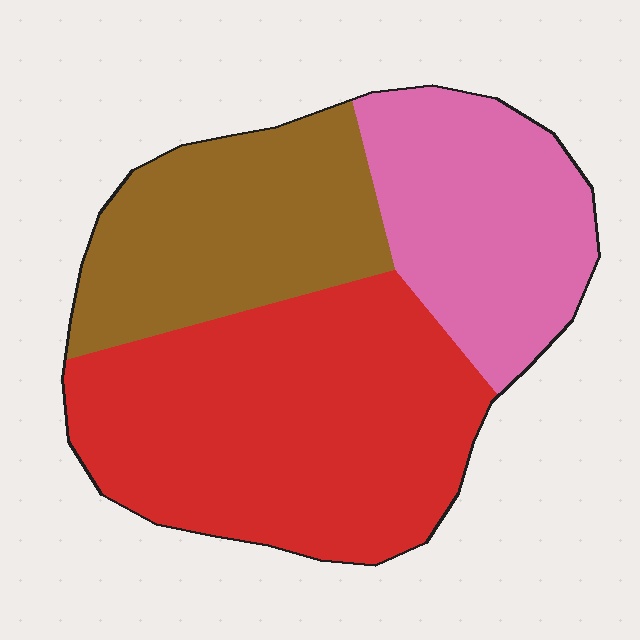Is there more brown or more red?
Red.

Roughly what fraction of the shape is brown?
Brown covers around 25% of the shape.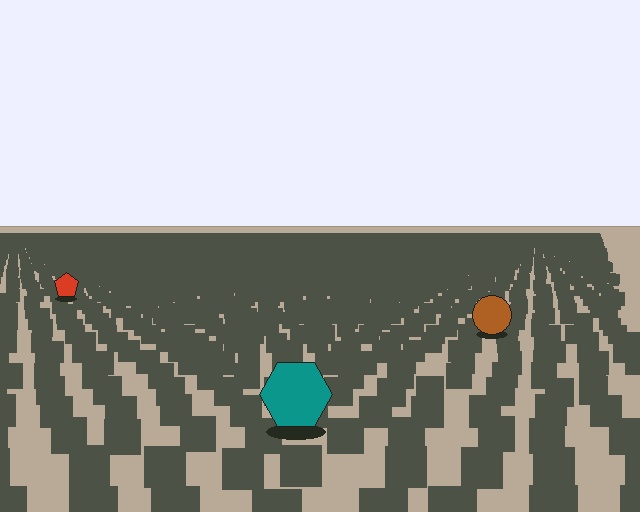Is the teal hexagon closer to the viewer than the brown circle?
Yes. The teal hexagon is closer — you can tell from the texture gradient: the ground texture is coarser near it.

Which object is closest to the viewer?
The teal hexagon is closest. The texture marks near it are larger and more spread out.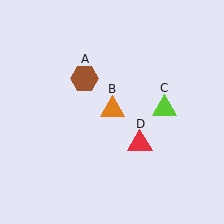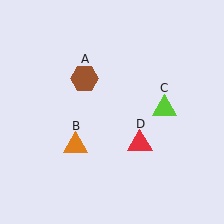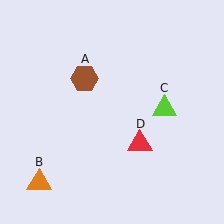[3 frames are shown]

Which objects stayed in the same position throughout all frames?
Brown hexagon (object A) and lime triangle (object C) and red triangle (object D) remained stationary.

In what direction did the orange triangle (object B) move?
The orange triangle (object B) moved down and to the left.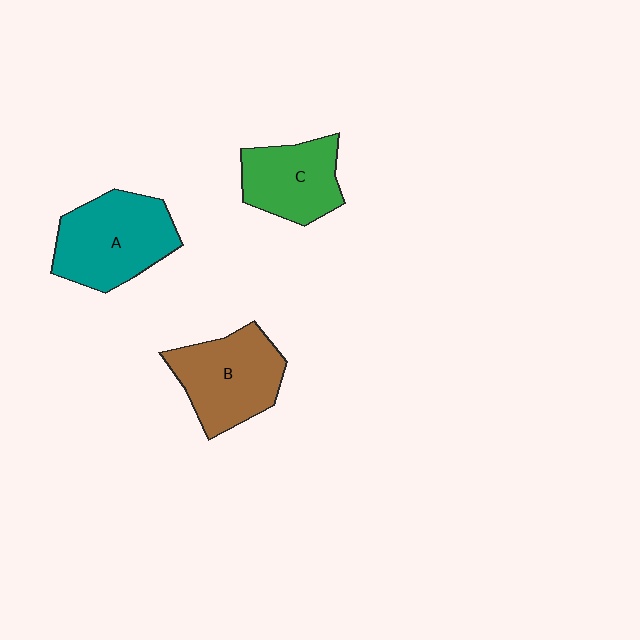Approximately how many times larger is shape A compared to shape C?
Approximately 1.3 times.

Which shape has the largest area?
Shape A (teal).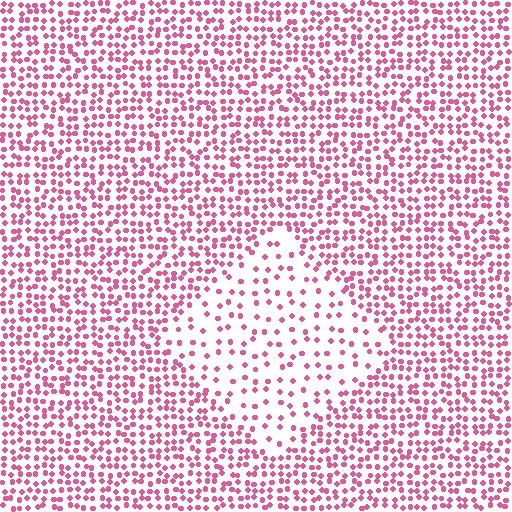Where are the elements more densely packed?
The elements are more densely packed outside the diamond boundary.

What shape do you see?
I see a diamond.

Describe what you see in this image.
The image contains small pink elements arranged at two different densities. A diamond-shaped region is visible where the elements are less densely packed than the surrounding area.